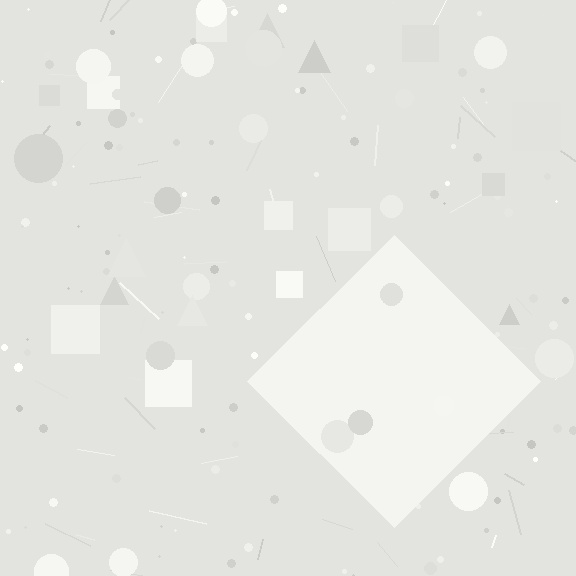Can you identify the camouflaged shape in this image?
The camouflaged shape is a diamond.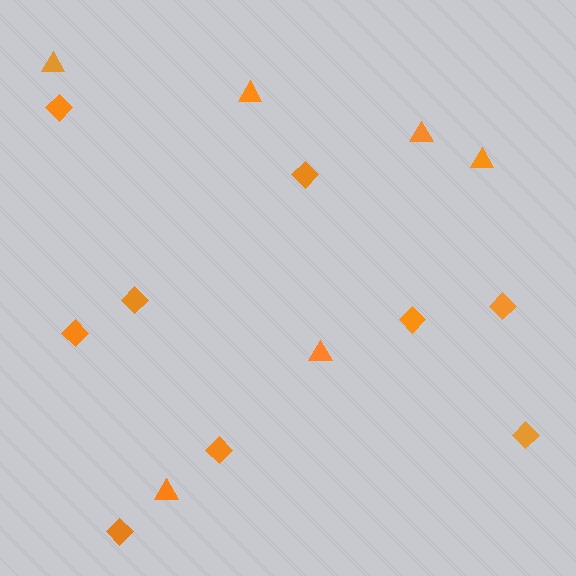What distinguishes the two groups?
There are 2 groups: one group of triangles (6) and one group of diamonds (9).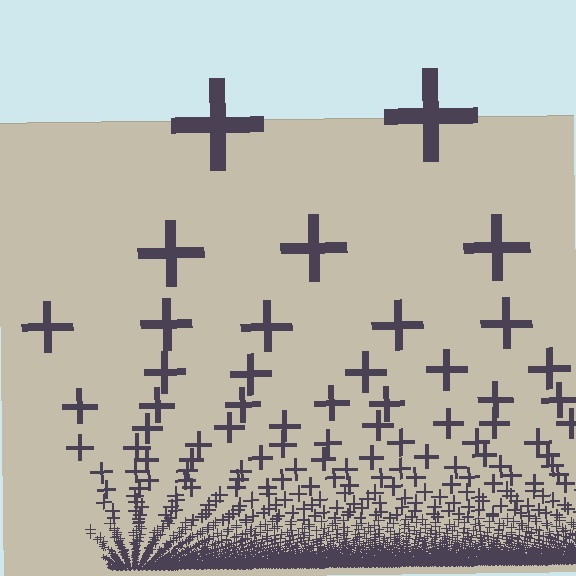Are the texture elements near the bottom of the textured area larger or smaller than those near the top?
Smaller. The gradient is inverted — elements near the bottom are smaller and denser.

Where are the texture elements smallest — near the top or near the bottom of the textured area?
Near the bottom.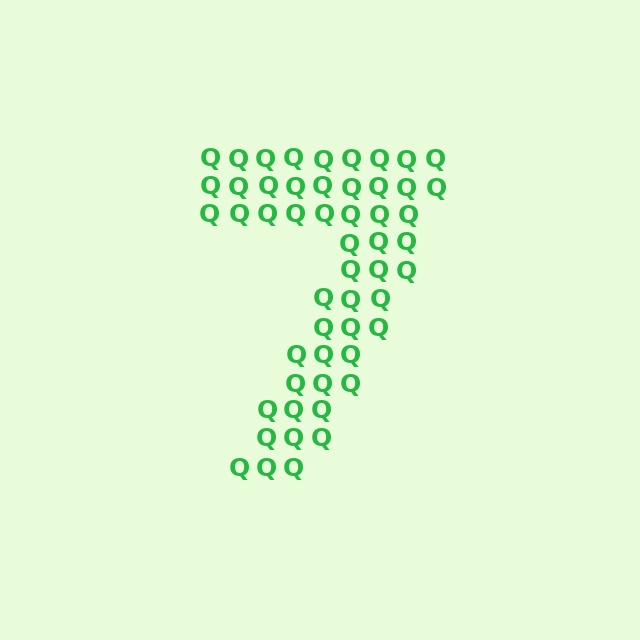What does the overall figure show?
The overall figure shows the digit 7.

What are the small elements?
The small elements are letter Q's.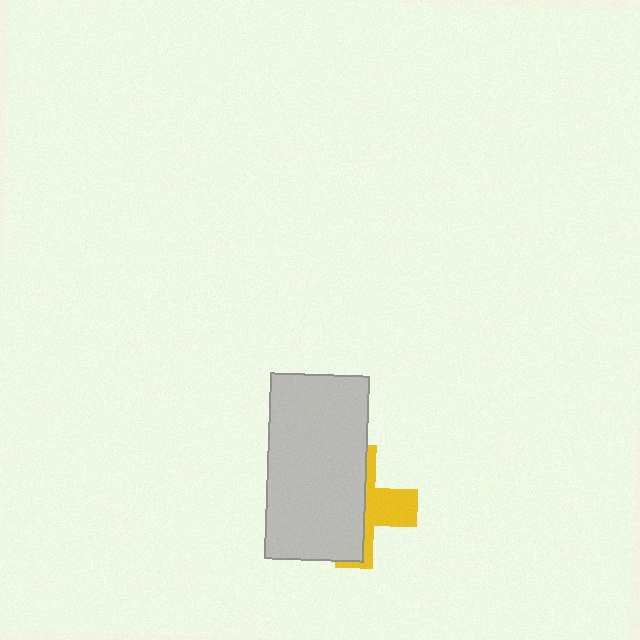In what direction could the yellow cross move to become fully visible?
The yellow cross could move right. That would shift it out from behind the light gray rectangle entirely.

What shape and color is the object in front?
The object in front is a light gray rectangle.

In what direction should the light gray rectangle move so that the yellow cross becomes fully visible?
The light gray rectangle should move left. That is the shortest direction to clear the overlap and leave the yellow cross fully visible.